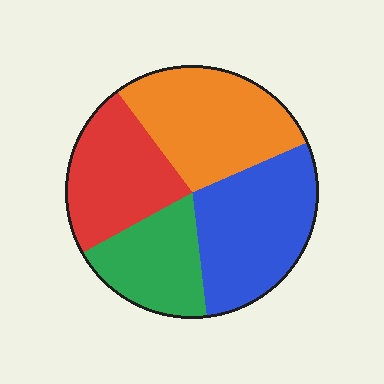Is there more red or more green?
Red.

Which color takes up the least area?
Green, at roughly 20%.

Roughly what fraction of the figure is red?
Red covers about 25% of the figure.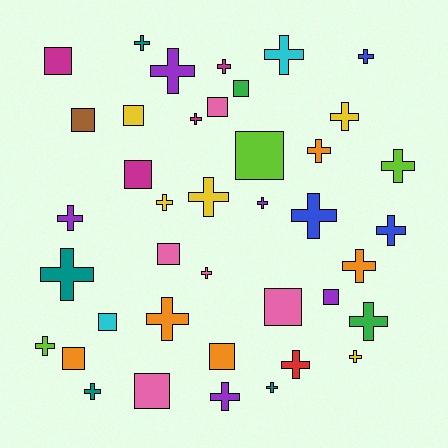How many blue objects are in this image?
There are 3 blue objects.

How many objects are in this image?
There are 40 objects.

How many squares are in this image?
There are 14 squares.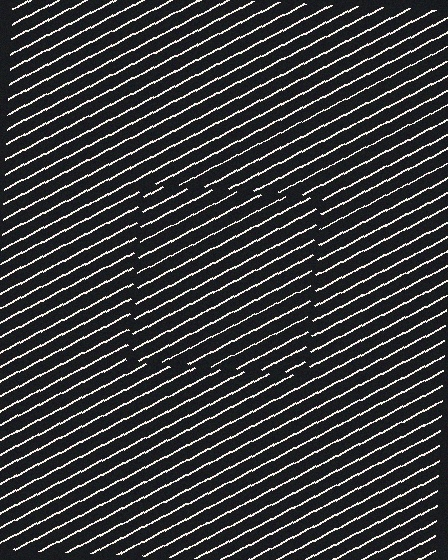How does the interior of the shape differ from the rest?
The interior of the shape contains the same grating, shifted by half a period — the contour is defined by the phase discontinuity where line-ends from the inner and outer gratings abut.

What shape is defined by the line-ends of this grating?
An illusory square. The interior of the shape contains the same grating, shifted by half a period — the contour is defined by the phase discontinuity where line-ends from the inner and outer gratings abut.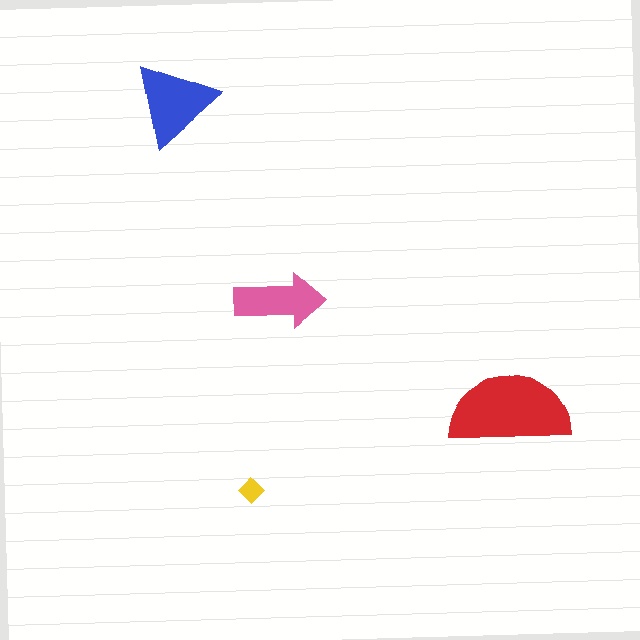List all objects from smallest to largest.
The yellow diamond, the pink arrow, the blue triangle, the red semicircle.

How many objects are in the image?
There are 4 objects in the image.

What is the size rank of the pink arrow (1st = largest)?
3rd.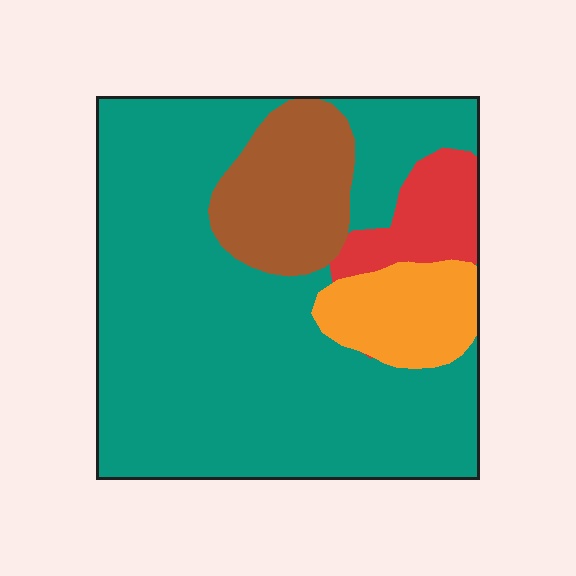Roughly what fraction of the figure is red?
Red covers 8% of the figure.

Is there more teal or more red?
Teal.